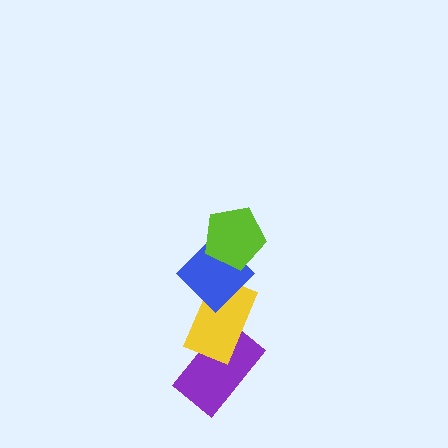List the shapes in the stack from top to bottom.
From top to bottom: the lime pentagon, the blue diamond, the yellow rectangle, the purple rectangle.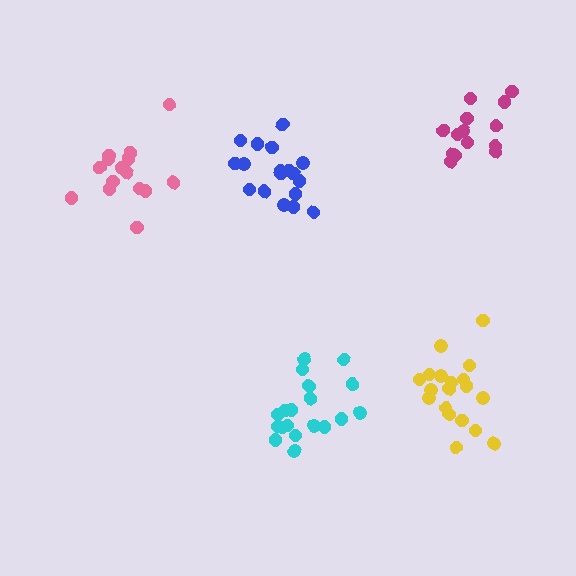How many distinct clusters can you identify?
There are 5 distinct clusters.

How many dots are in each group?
Group 1: 19 dots, Group 2: 15 dots, Group 3: 14 dots, Group 4: 18 dots, Group 5: 19 dots (85 total).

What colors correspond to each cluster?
The clusters are colored: yellow, pink, magenta, blue, cyan.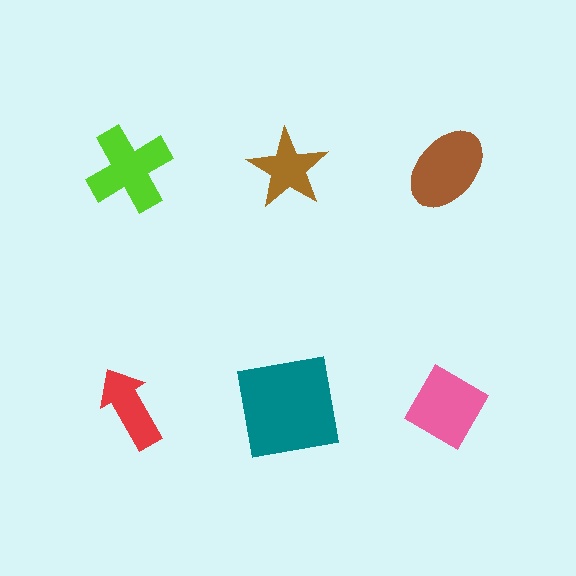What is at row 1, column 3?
A brown ellipse.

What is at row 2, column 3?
A pink diamond.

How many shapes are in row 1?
3 shapes.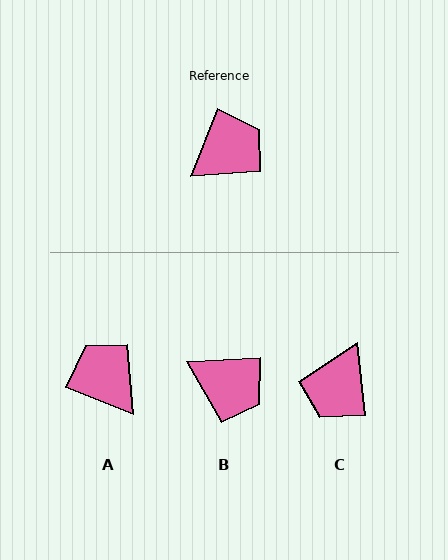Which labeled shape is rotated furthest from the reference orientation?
C, about 151 degrees away.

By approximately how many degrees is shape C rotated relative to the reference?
Approximately 151 degrees clockwise.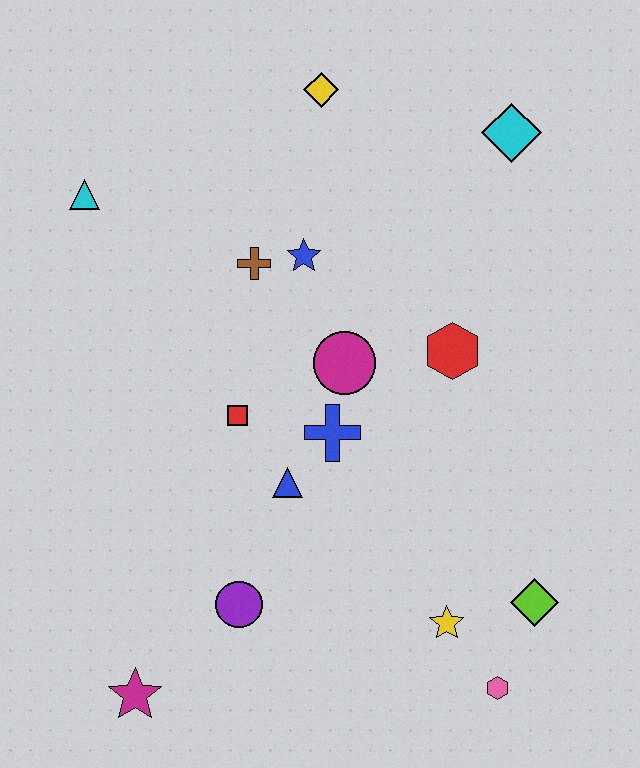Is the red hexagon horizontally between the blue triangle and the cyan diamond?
Yes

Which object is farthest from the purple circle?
The cyan diamond is farthest from the purple circle.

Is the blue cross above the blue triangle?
Yes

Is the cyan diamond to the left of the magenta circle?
No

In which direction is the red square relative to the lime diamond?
The red square is to the left of the lime diamond.